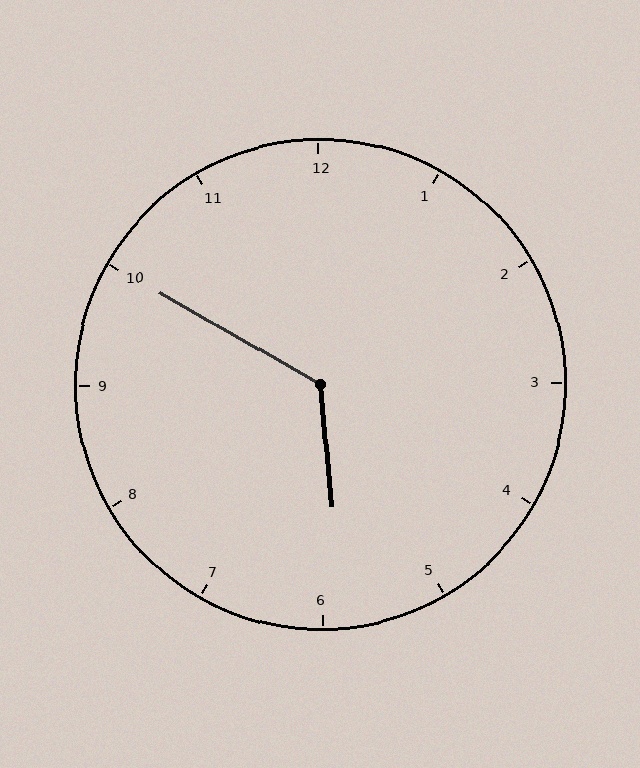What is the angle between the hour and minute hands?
Approximately 125 degrees.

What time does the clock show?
5:50.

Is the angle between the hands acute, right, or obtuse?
It is obtuse.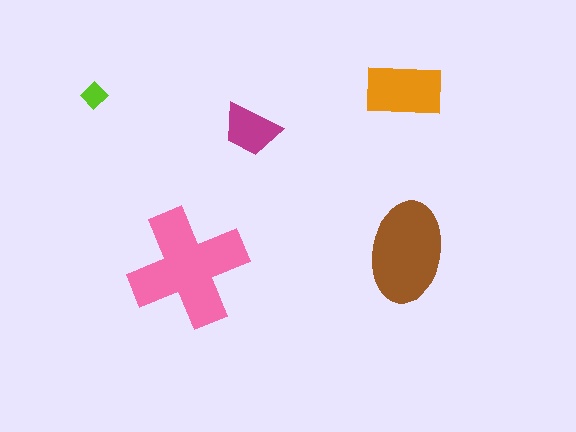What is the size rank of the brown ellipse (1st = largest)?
2nd.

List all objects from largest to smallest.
The pink cross, the brown ellipse, the orange rectangle, the magenta trapezoid, the lime diamond.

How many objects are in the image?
There are 5 objects in the image.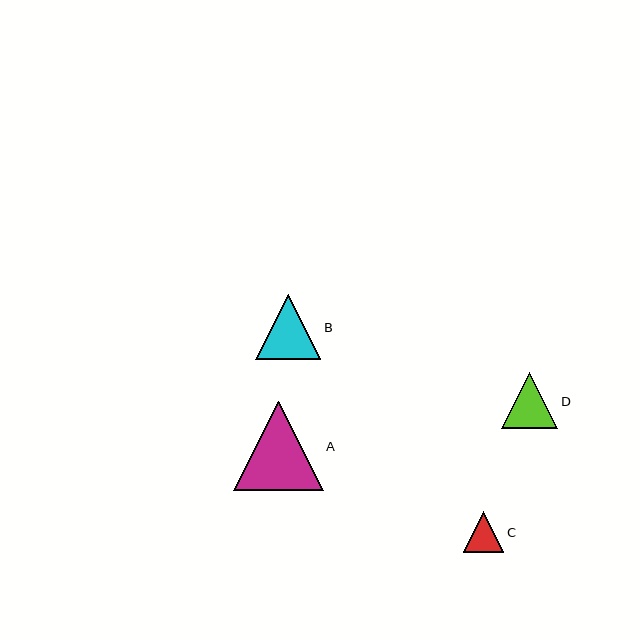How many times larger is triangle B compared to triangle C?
Triangle B is approximately 1.6 times the size of triangle C.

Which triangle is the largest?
Triangle A is the largest with a size of approximately 89 pixels.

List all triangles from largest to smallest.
From largest to smallest: A, B, D, C.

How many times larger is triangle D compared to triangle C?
Triangle D is approximately 1.4 times the size of triangle C.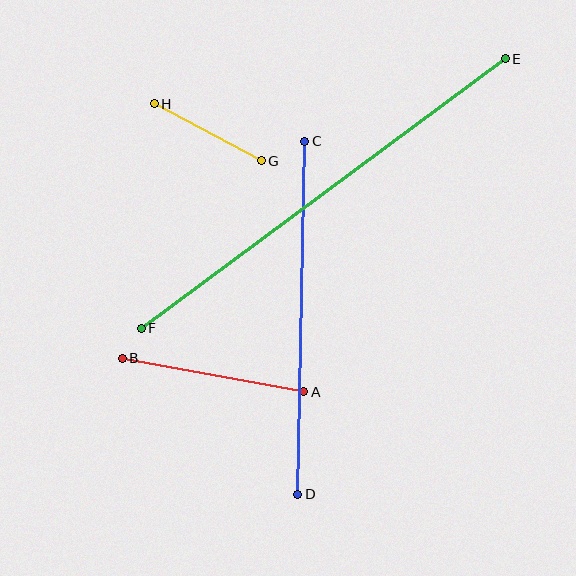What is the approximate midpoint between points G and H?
The midpoint is at approximately (208, 132) pixels.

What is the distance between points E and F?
The distance is approximately 453 pixels.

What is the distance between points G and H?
The distance is approximately 121 pixels.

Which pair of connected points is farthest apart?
Points E and F are farthest apart.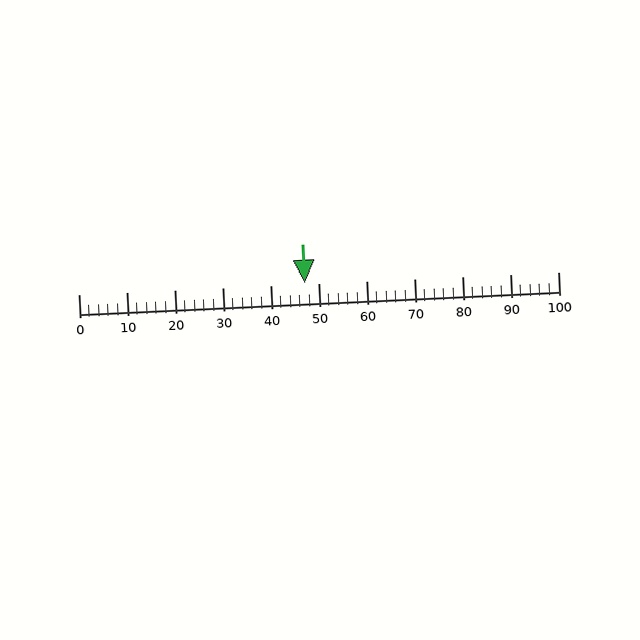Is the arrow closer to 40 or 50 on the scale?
The arrow is closer to 50.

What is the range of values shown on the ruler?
The ruler shows values from 0 to 100.